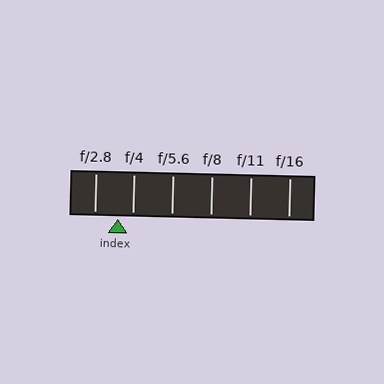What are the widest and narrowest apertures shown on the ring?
The widest aperture shown is f/2.8 and the narrowest is f/16.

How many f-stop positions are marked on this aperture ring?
There are 6 f-stop positions marked.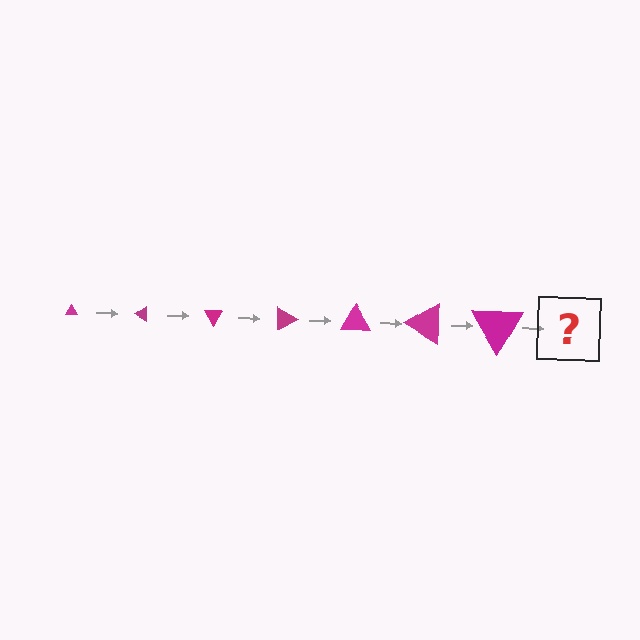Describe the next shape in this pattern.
It should be a triangle, larger than the previous one and rotated 210 degrees from the start.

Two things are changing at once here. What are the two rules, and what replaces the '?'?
The two rules are that the triangle grows larger each step and it rotates 30 degrees each step. The '?' should be a triangle, larger than the previous one and rotated 210 degrees from the start.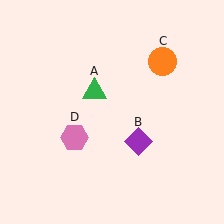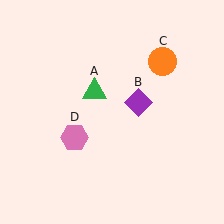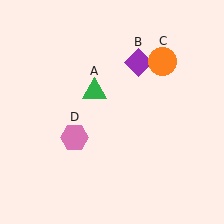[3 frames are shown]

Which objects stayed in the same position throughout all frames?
Green triangle (object A) and orange circle (object C) and pink hexagon (object D) remained stationary.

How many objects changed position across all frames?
1 object changed position: purple diamond (object B).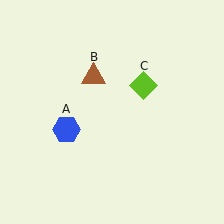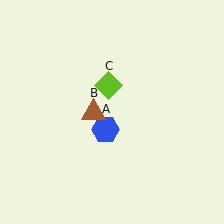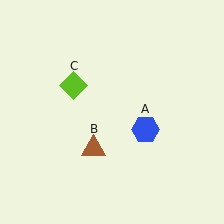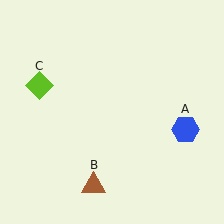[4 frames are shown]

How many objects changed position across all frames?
3 objects changed position: blue hexagon (object A), brown triangle (object B), lime diamond (object C).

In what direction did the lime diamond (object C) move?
The lime diamond (object C) moved left.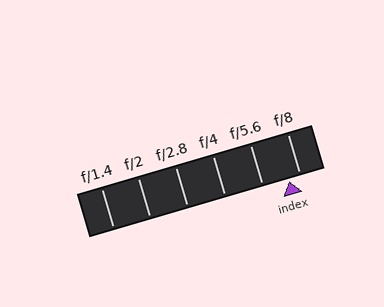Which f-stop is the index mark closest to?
The index mark is closest to f/8.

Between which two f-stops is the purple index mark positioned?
The index mark is between f/5.6 and f/8.